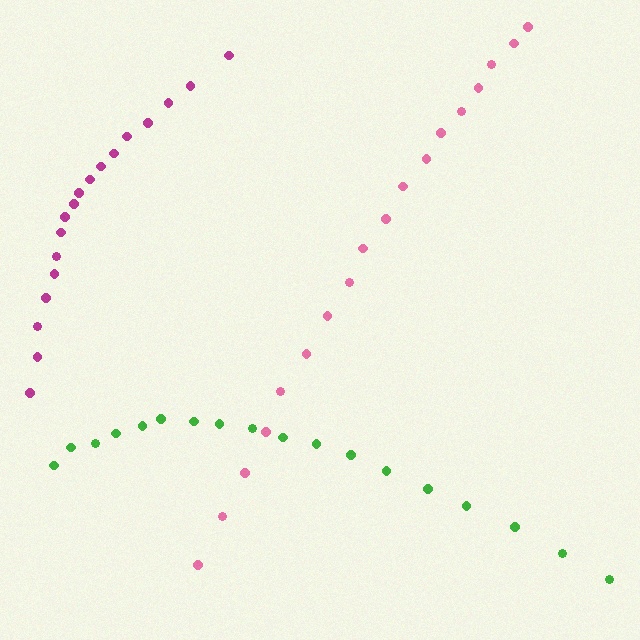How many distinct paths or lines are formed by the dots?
There are 3 distinct paths.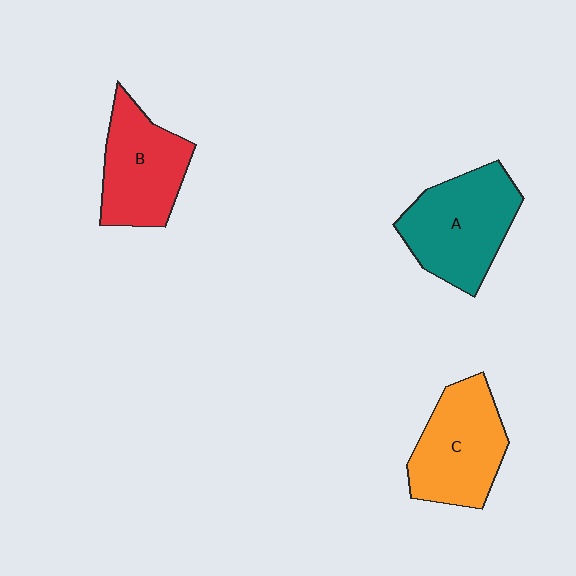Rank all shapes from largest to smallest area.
From largest to smallest: A (teal), C (orange), B (red).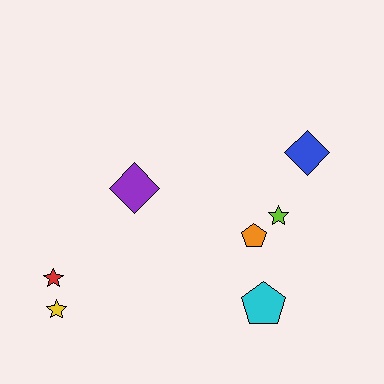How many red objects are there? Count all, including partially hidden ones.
There is 1 red object.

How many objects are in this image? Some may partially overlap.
There are 7 objects.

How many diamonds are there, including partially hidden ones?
There are 2 diamonds.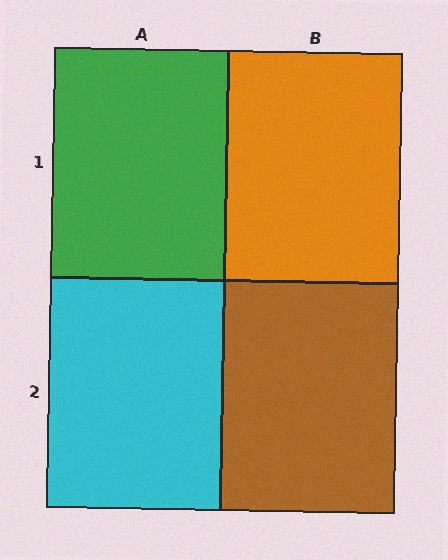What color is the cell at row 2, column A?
Cyan.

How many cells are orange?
1 cell is orange.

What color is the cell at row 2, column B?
Brown.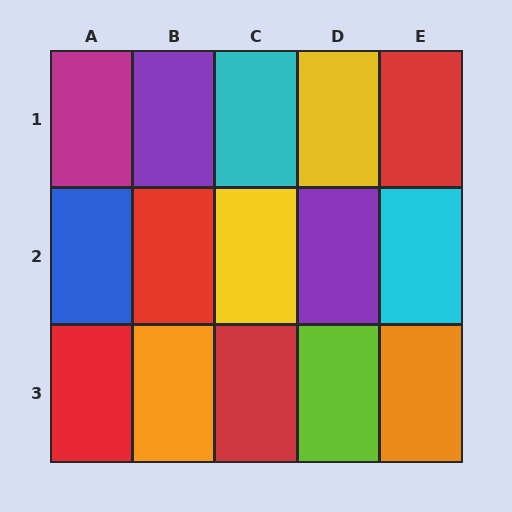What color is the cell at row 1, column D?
Yellow.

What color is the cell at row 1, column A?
Magenta.